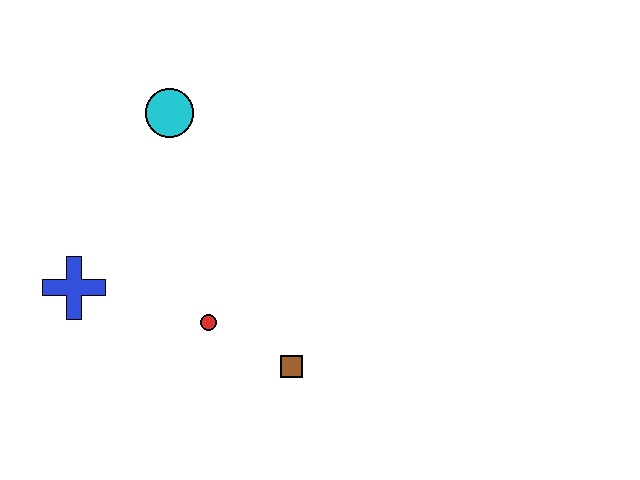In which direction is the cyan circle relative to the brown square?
The cyan circle is above the brown square.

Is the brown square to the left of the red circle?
No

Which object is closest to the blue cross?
The red circle is closest to the blue cross.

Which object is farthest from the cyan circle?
The brown square is farthest from the cyan circle.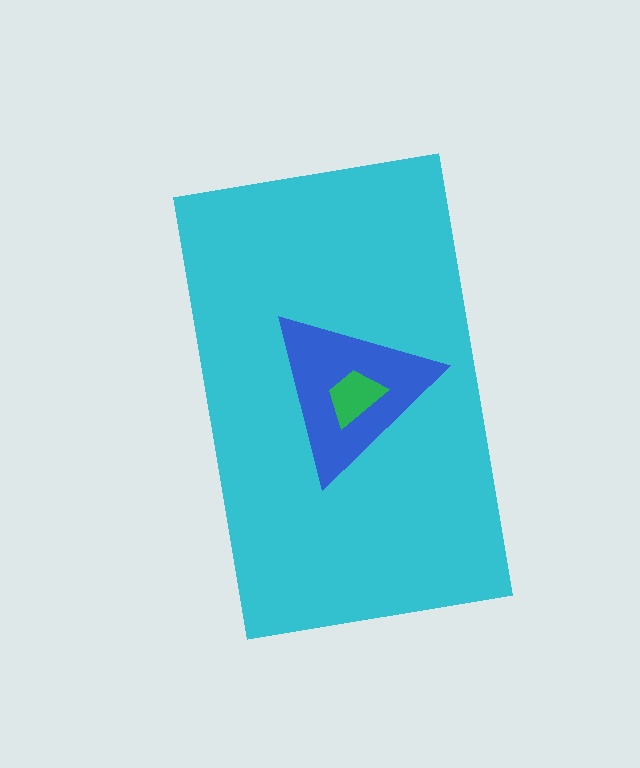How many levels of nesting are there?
3.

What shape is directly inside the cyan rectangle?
The blue triangle.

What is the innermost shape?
The green trapezoid.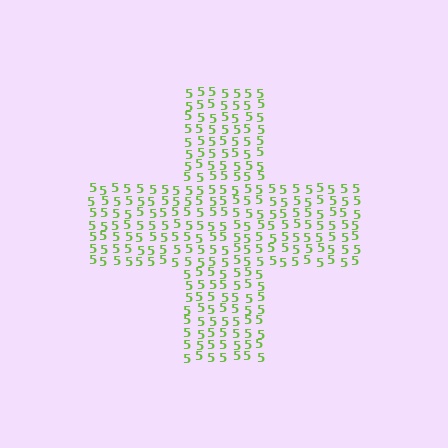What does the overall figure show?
The overall figure shows a cross.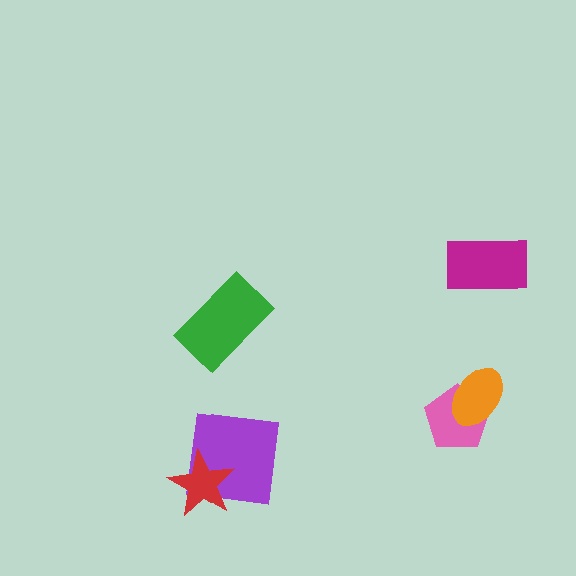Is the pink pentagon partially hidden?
Yes, it is partially covered by another shape.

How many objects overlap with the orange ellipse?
1 object overlaps with the orange ellipse.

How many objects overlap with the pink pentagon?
1 object overlaps with the pink pentagon.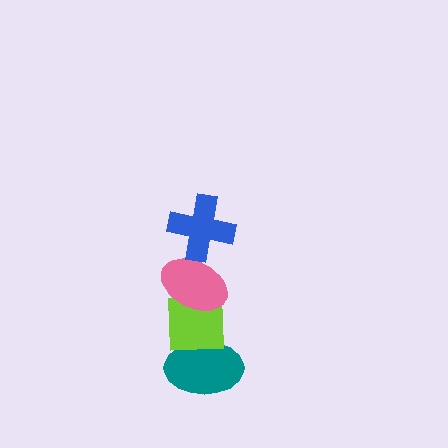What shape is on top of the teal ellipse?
The lime square is on top of the teal ellipse.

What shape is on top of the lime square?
The pink ellipse is on top of the lime square.